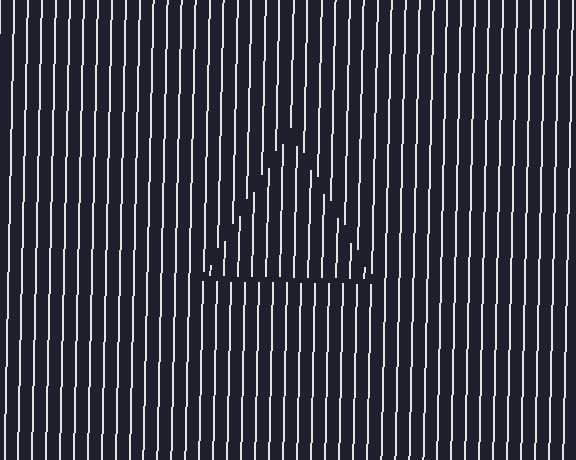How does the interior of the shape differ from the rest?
The interior of the shape contains the same grating, shifted by half a period — the contour is defined by the phase discontinuity where line-ends from the inner and outer gratings abut.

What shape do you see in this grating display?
An illusory triangle. The interior of the shape contains the same grating, shifted by half a period — the contour is defined by the phase discontinuity where line-ends from the inner and outer gratings abut.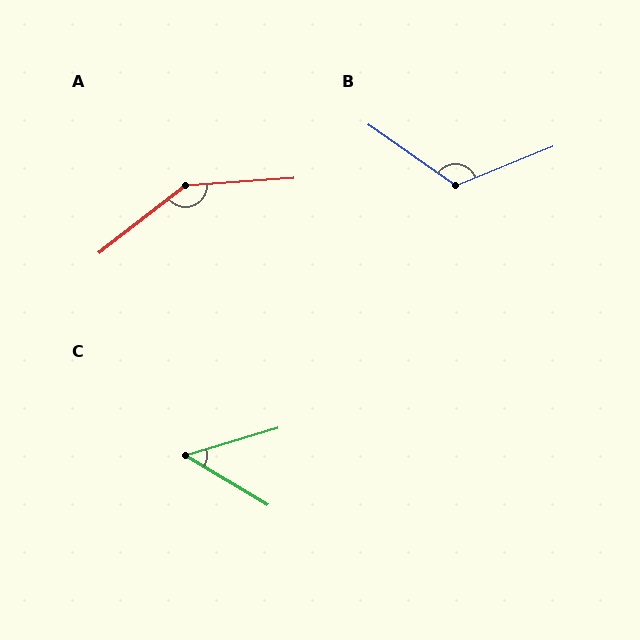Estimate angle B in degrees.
Approximately 123 degrees.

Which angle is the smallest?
C, at approximately 48 degrees.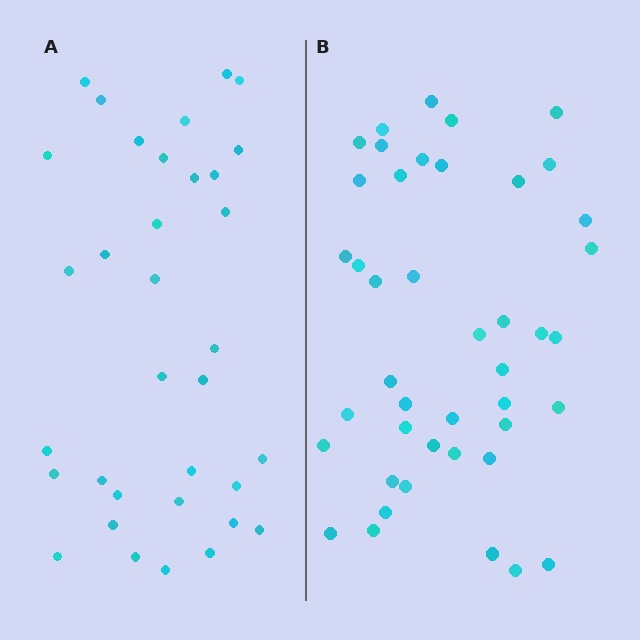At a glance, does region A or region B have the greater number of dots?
Region B (the right region) has more dots.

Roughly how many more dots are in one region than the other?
Region B has roughly 8 or so more dots than region A.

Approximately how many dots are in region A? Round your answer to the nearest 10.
About 30 dots. (The exact count is 34, which rounds to 30.)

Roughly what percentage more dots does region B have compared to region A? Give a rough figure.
About 25% more.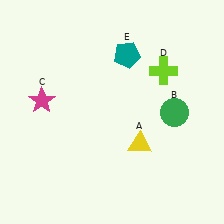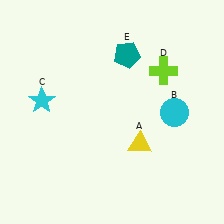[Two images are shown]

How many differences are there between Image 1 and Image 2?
There are 2 differences between the two images.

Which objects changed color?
B changed from green to cyan. C changed from magenta to cyan.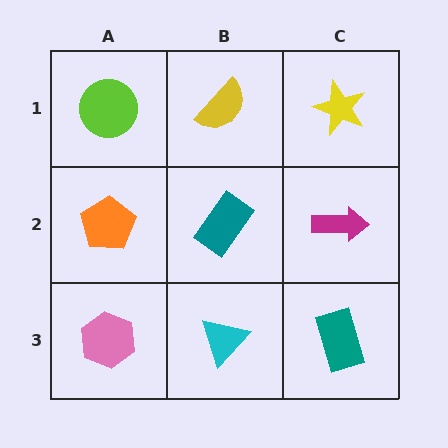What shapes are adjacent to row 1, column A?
An orange pentagon (row 2, column A), a yellow semicircle (row 1, column B).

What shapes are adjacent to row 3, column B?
A teal rectangle (row 2, column B), a pink hexagon (row 3, column A), a teal rectangle (row 3, column C).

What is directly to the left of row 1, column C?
A yellow semicircle.